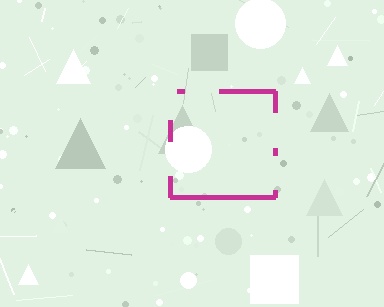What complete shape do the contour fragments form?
The contour fragments form a square.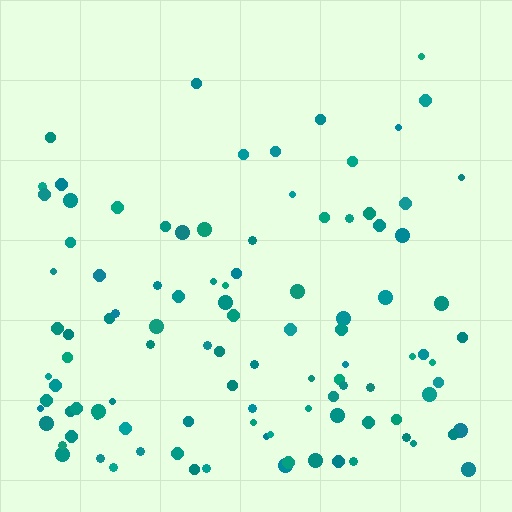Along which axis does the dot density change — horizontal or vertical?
Vertical.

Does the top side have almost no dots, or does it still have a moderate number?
Still a moderate number, just noticeably fewer than the bottom.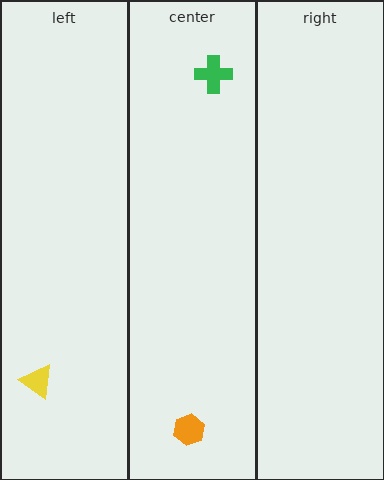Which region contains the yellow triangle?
The left region.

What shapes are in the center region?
The orange hexagon, the green cross.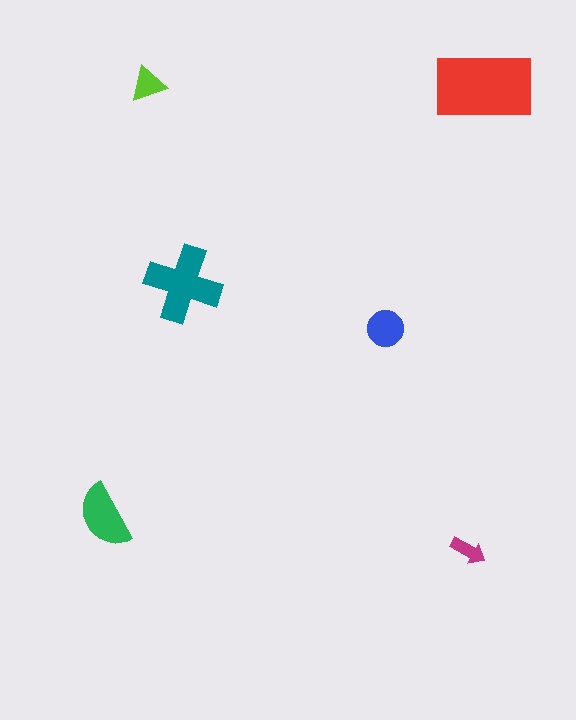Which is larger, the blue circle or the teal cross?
The teal cross.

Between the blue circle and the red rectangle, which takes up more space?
The red rectangle.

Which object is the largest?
The red rectangle.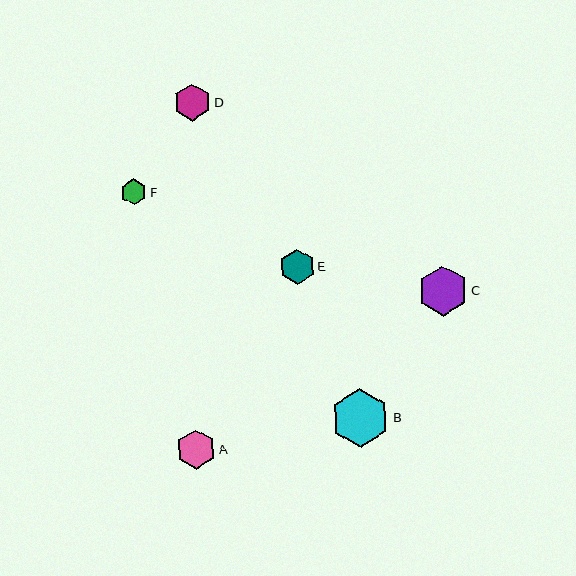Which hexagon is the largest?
Hexagon B is the largest with a size of approximately 59 pixels.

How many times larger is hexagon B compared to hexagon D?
Hexagon B is approximately 1.6 times the size of hexagon D.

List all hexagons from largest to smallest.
From largest to smallest: B, C, A, D, E, F.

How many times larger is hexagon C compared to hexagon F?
Hexagon C is approximately 1.9 times the size of hexagon F.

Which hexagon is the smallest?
Hexagon F is the smallest with a size of approximately 26 pixels.